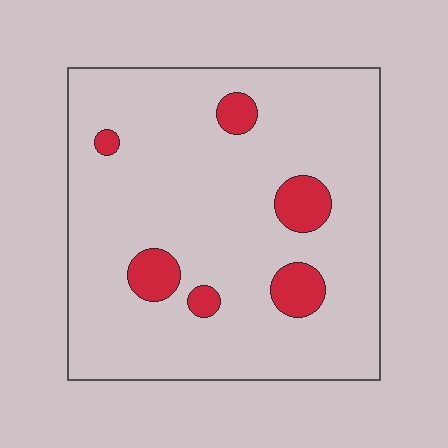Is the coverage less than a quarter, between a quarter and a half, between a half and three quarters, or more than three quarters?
Less than a quarter.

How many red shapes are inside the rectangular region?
6.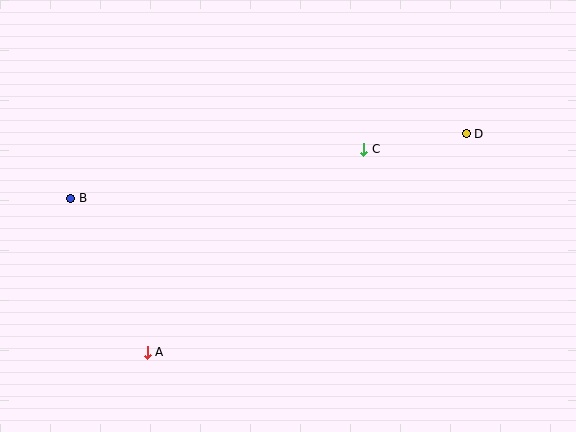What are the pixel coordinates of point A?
Point A is at (147, 352).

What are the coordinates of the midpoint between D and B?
The midpoint between D and B is at (269, 166).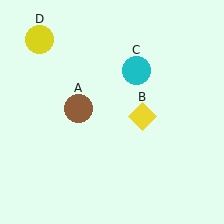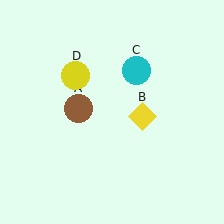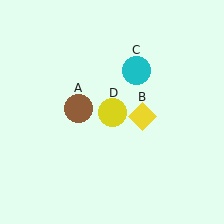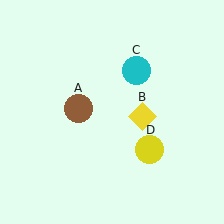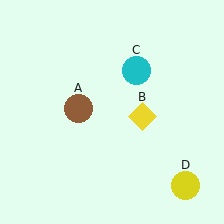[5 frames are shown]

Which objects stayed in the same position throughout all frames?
Brown circle (object A) and yellow diamond (object B) and cyan circle (object C) remained stationary.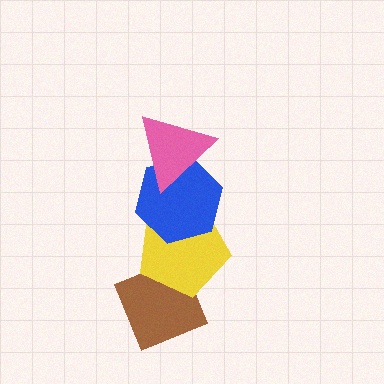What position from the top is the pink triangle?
The pink triangle is 1st from the top.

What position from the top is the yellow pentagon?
The yellow pentagon is 3rd from the top.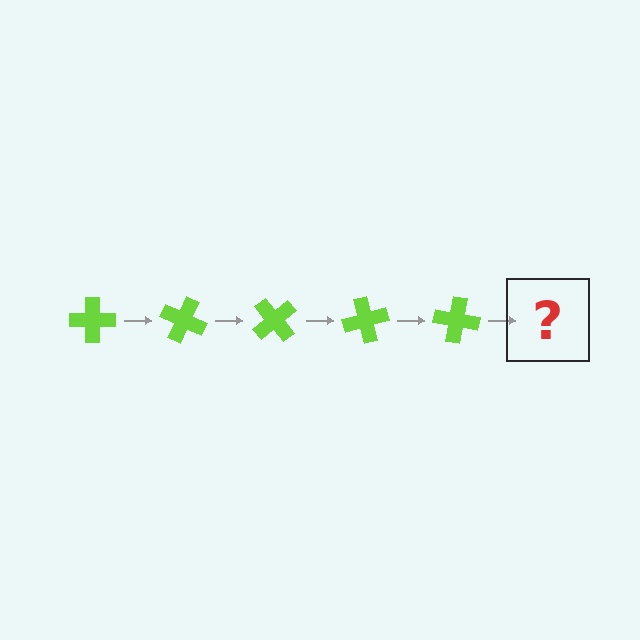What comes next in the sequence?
The next element should be a lime cross rotated 125 degrees.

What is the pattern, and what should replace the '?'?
The pattern is that the cross rotates 25 degrees each step. The '?' should be a lime cross rotated 125 degrees.